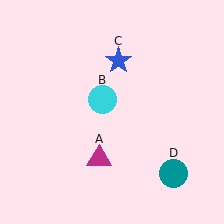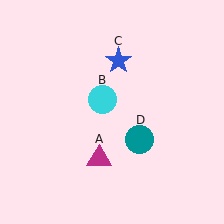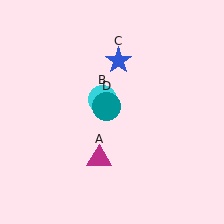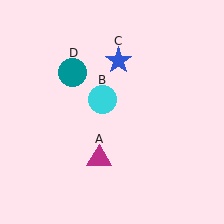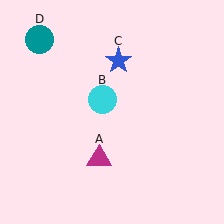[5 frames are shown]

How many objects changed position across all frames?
1 object changed position: teal circle (object D).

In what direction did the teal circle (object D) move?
The teal circle (object D) moved up and to the left.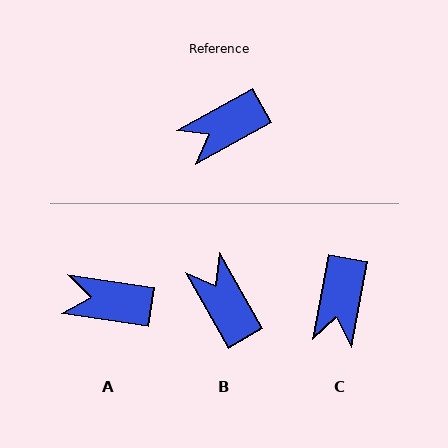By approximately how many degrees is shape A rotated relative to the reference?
Approximately 37 degrees clockwise.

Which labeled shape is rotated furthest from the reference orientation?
B, about 89 degrees away.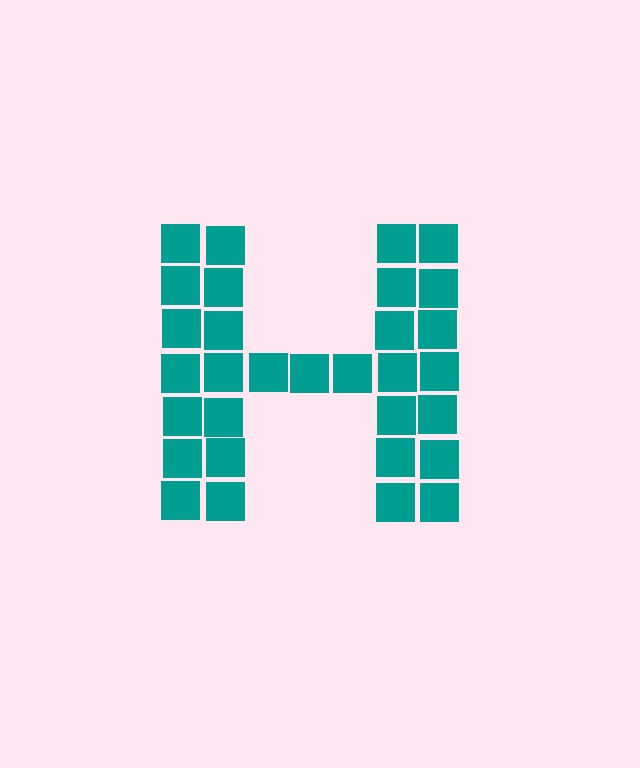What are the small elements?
The small elements are squares.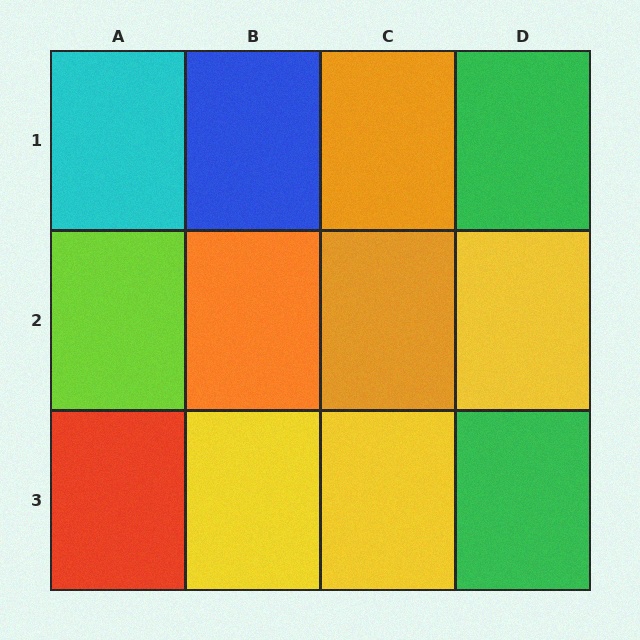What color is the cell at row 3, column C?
Yellow.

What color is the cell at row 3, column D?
Green.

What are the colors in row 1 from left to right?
Cyan, blue, orange, green.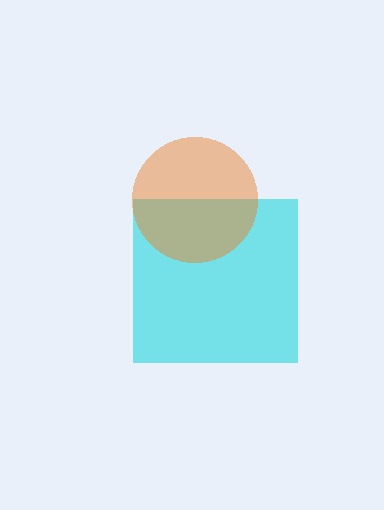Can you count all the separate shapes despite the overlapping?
Yes, there are 2 separate shapes.